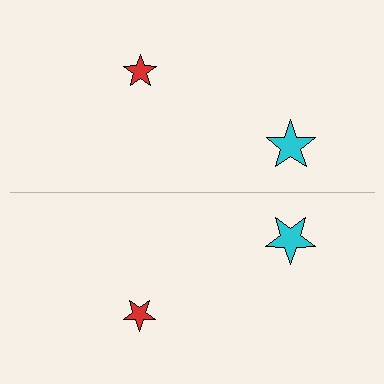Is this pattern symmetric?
Yes, this pattern has bilateral (reflection) symmetry.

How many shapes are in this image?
There are 4 shapes in this image.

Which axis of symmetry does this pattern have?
The pattern has a horizontal axis of symmetry running through the center of the image.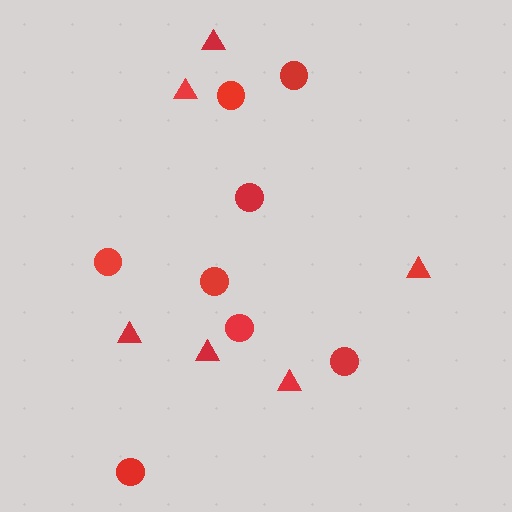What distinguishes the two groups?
There are 2 groups: one group of triangles (6) and one group of circles (8).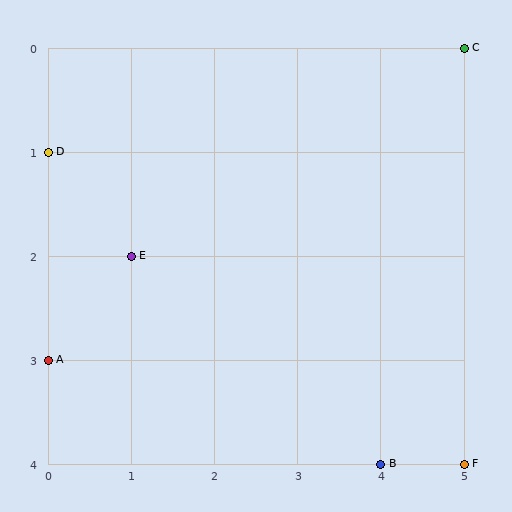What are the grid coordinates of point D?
Point D is at grid coordinates (0, 1).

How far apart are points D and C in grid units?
Points D and C are 5 columns and 1 row apart (about 5.1 grid units diagonally).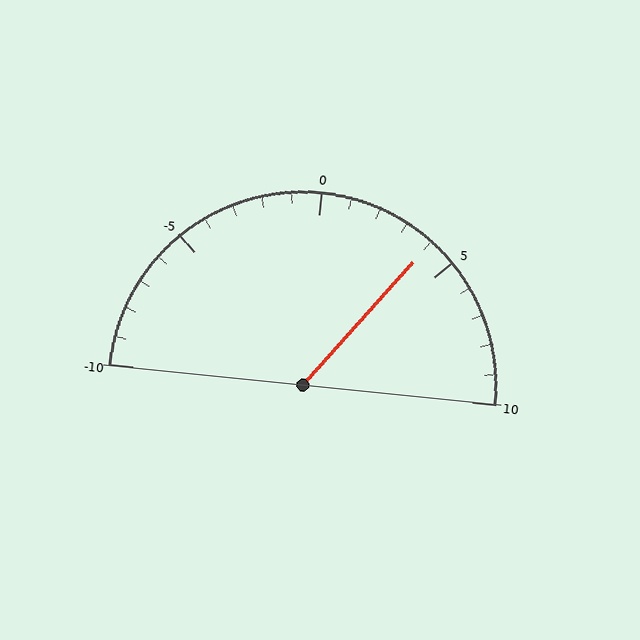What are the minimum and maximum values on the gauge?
The gauge ranges from -10 to 10.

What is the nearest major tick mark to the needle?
The nearest major tick mark is 5.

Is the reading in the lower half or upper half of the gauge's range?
The reading is in the upper half of the range (-10 to 10).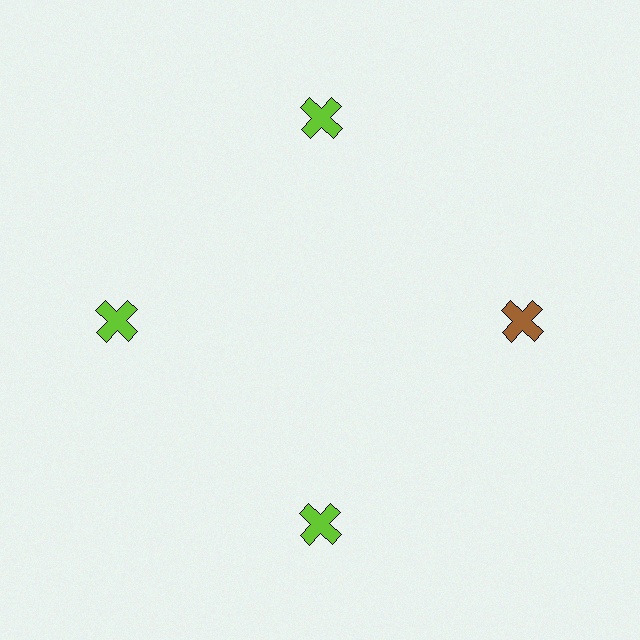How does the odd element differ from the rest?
It has a different color: brown instead of lime.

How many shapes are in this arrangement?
There are 4 shapes arranged in a ring pattern.